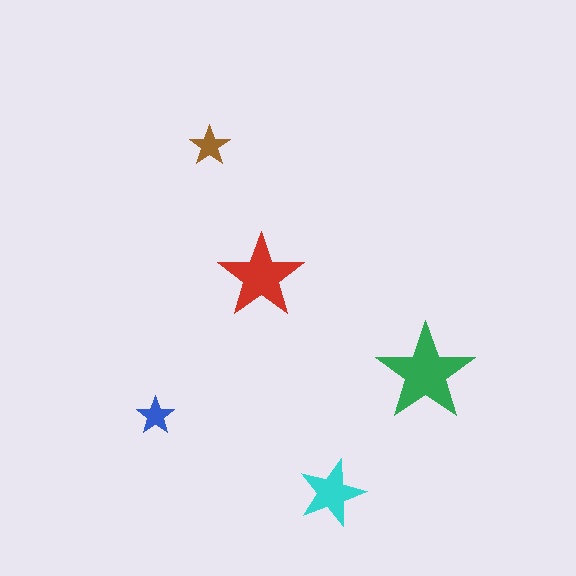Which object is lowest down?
The cyan star is bottommost.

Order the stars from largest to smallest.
the green one, the red one, the cyan one, the brown one, the blue one.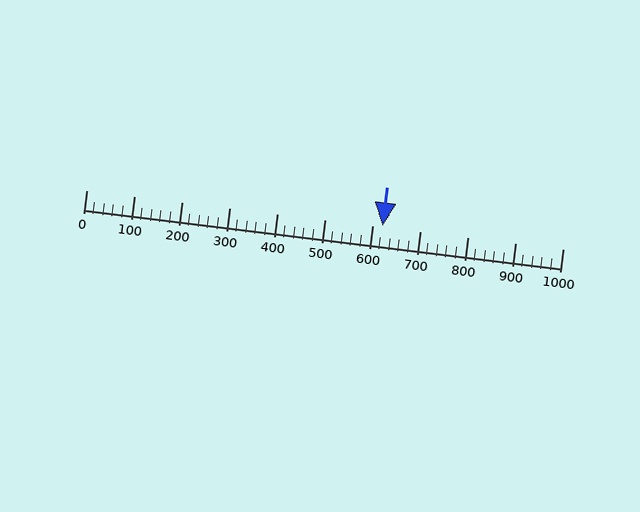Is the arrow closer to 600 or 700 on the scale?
The arrow is closer to 600.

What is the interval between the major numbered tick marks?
The major tick marks are spaced 100 units apart.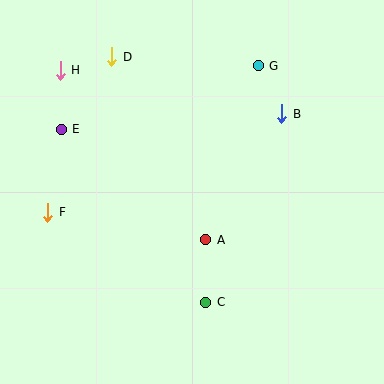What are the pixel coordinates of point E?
Point E is at (61, 129).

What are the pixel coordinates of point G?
Point G is at (258, 66).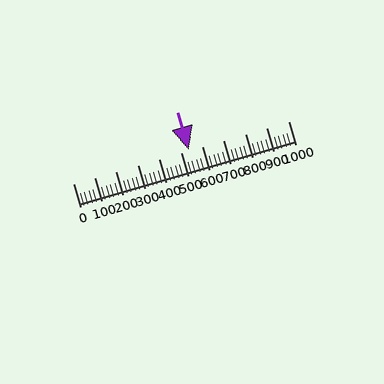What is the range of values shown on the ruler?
The ruler shows values from 0 to 1000.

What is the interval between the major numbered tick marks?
The major tick marks are spaced 100 units apart.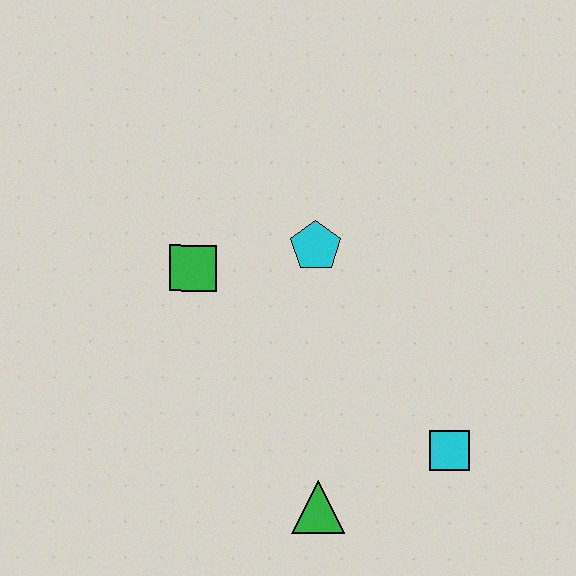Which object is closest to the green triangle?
The cyan square is closest to the green triangle.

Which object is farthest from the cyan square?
The green square is farthest from the cyan square.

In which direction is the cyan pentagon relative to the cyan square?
The cyan pentagon is above the cyan square.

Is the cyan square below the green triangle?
No